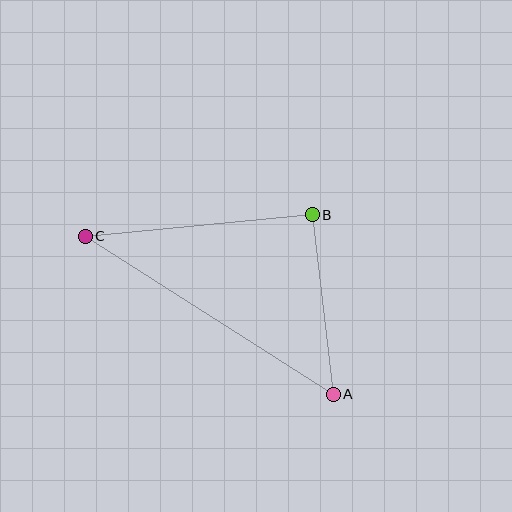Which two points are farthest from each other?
Points A and C are farthest from each other.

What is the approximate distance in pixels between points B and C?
The distance between B and C is approximately 228 pixels.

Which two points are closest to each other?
Points A and B are closest to each other.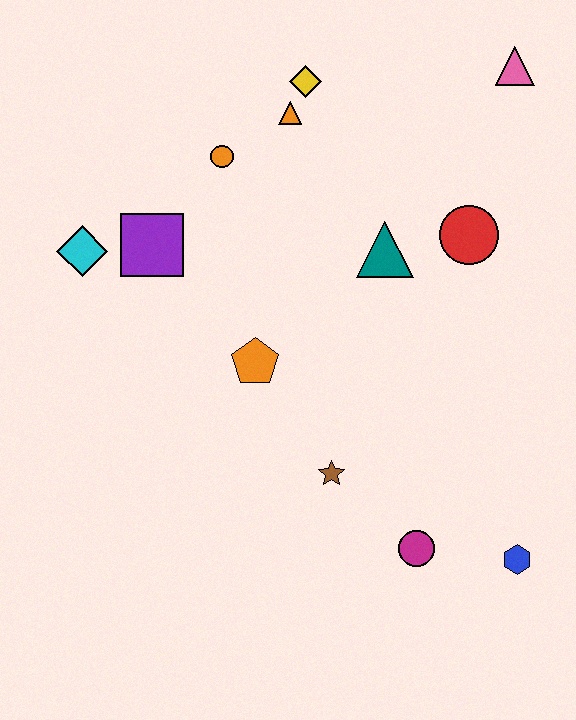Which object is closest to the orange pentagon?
The brown star is closest to the orange pentagon.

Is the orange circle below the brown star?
No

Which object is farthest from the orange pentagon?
The pink triangle is farthest from the orange pentagon.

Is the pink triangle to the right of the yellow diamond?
Yes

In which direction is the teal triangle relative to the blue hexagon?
The teal triangle is above the blue hexagon.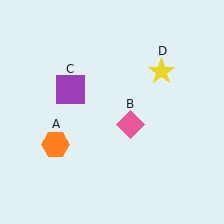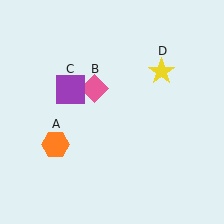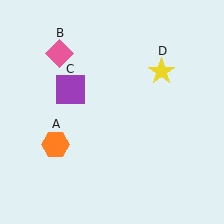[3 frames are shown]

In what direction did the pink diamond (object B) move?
The pink diamond (object B) moved up and to the left.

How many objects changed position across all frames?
1 object changed position: pink diamond (object B).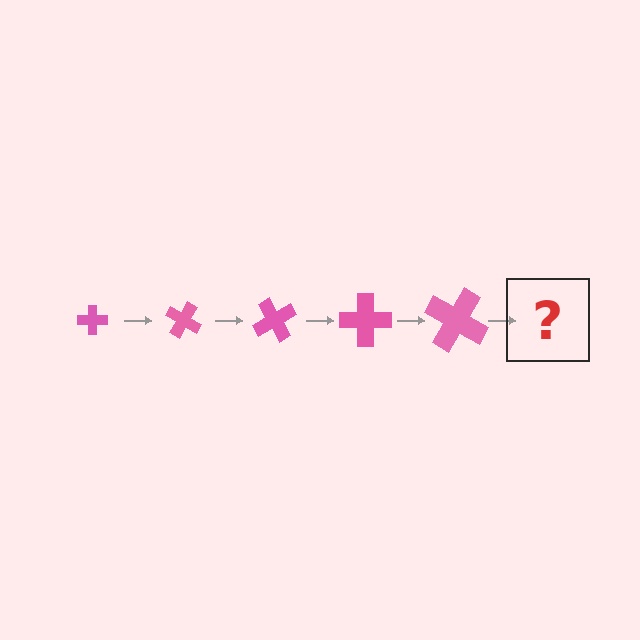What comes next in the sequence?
The next element should be a cross, larger than the previous one and rotated 150 degrees from the start.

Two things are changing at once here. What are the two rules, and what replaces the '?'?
The two rules are that the cross grows larger each step and it rotates 30 degrees each step. The '?' should be a cross, larger than the previous one and rotated 150 degrees from the start.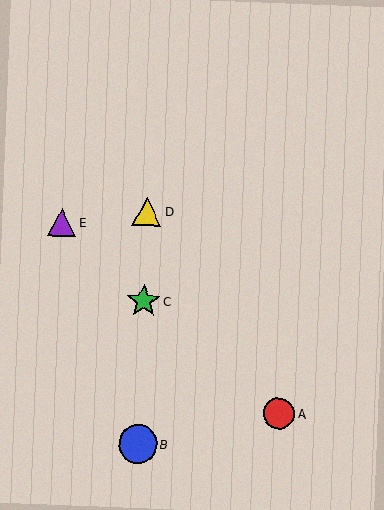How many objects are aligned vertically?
3 objects (B, C, D) are aligned vertically.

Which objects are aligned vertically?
Objects B, C, D are aligned vertically.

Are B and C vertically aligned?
Yes, both are at x≈138.